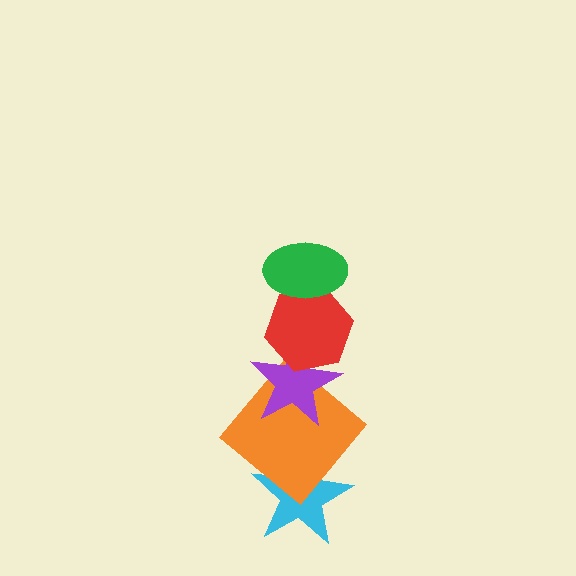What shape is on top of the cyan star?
The orange diamond is on top of the cyan star.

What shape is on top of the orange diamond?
The purple star is on top of the orange diamond.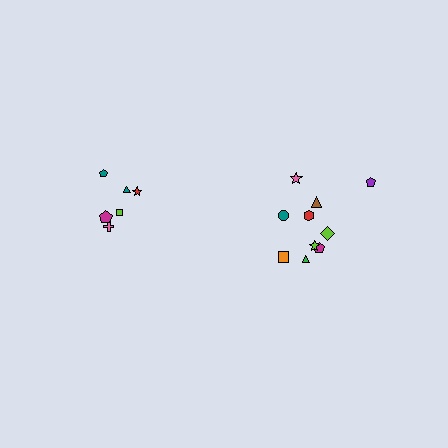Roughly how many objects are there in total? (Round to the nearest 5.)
Roughly 15 objects in total.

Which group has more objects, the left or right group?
The right group.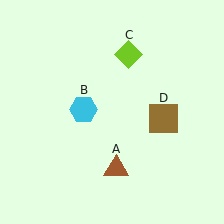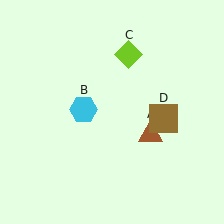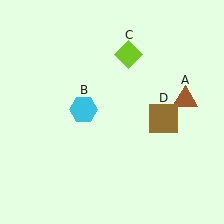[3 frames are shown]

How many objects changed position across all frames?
1 object changed position: brown triangle (object A).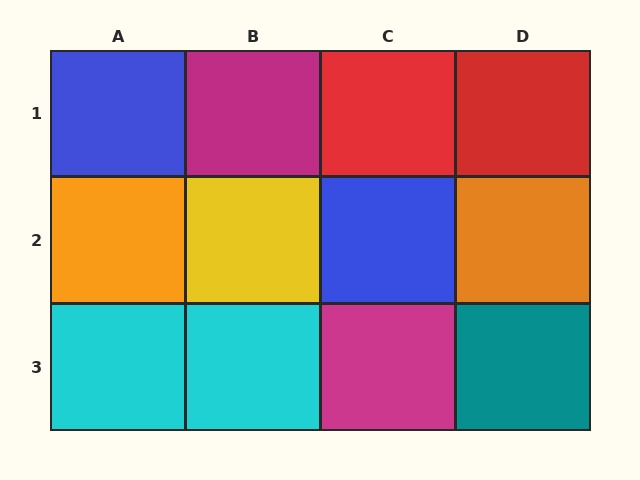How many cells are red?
2 cells are red.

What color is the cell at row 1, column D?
Red.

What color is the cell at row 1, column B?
Magenta.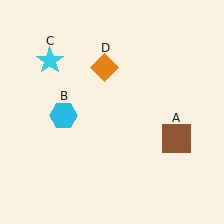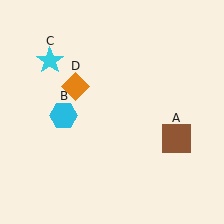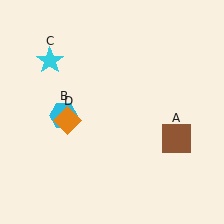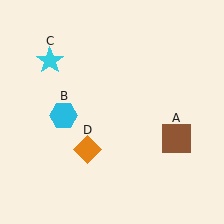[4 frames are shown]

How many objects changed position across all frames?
1 object changed position: orange diamond (object D).